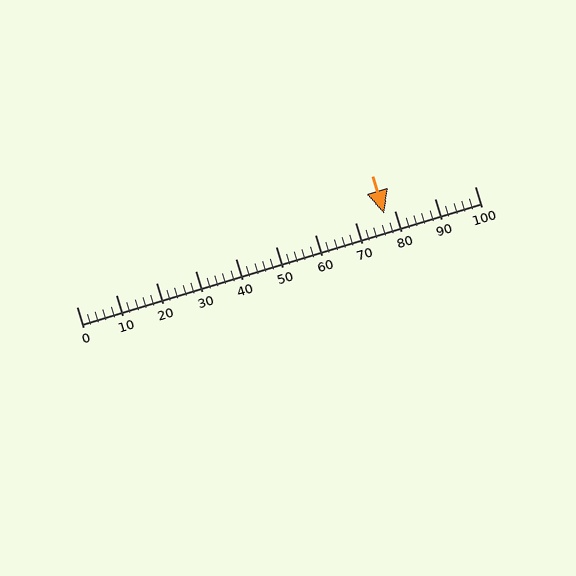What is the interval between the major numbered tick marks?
The major tick marks are spaced 10 units apart.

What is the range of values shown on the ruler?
The ruler shows values from 0 to 100.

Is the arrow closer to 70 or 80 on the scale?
The arrow is closer to 80.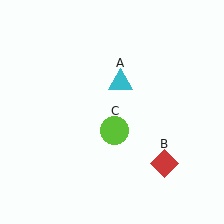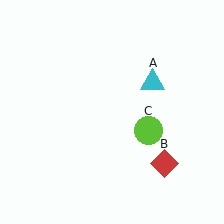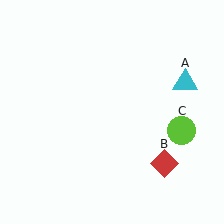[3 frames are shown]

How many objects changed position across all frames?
2 objects changed position: cyan triangle (object A), lime circle (object C).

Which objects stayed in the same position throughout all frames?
Red diamond (object B) remained stationary.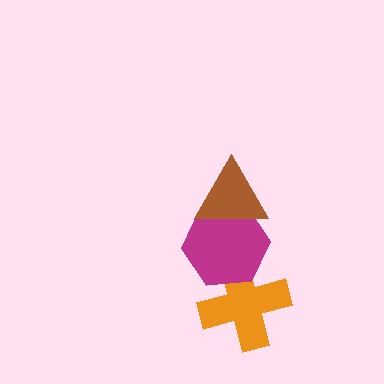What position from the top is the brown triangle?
The brown triangle is 1st from the top.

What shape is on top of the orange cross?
The magenta hexagon is on top of the orange cross.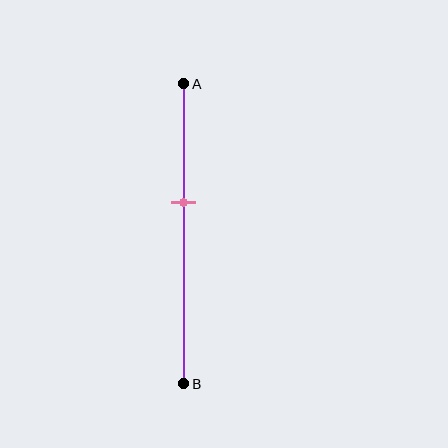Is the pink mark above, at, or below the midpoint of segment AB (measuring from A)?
The pink mark is above the midpoint of segment AB.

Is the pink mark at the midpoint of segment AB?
No, the mark is at about 40% from A, not at the 50% midpoint.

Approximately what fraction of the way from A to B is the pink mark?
The pink mark is approximately 40% of the way from A to B.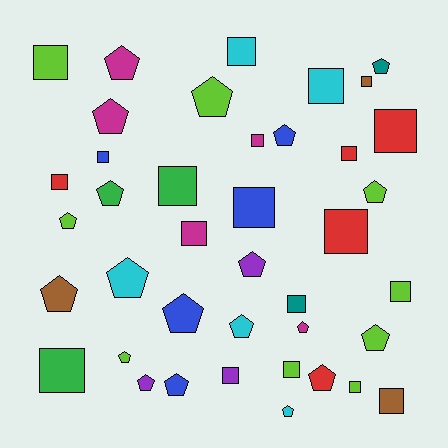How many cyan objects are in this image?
There are 5 cyan objects.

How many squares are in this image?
There are 20 squares.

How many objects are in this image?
There are 40 objects.